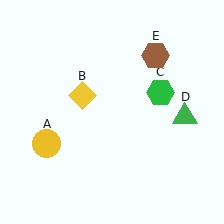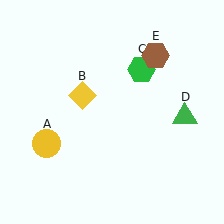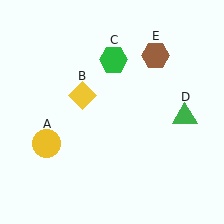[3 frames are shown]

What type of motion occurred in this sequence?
The green hexagon (object C) rotated counterclockwise around the center of the scene.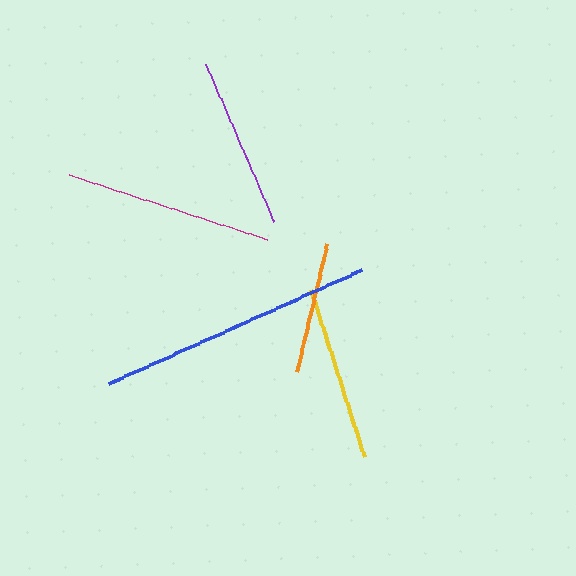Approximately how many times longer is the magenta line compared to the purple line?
The magenta line is approximately 1.2 times the length of the purple line.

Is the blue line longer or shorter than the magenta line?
The blue line is longer than the magenta line.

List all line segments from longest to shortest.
From longest to shortest: blue, magenta, yellow, purple, orange.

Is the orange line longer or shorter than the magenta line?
The magenta line is longer than the orange line.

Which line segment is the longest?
The blue line is the longest at approximately 278 pixels.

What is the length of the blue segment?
The blue segment is approximately 278 pixels long.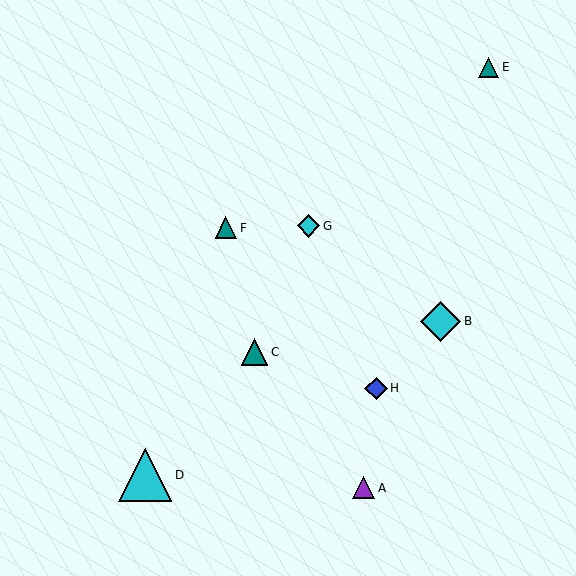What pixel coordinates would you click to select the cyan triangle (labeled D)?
Click at (145, 475) to select the cyan triangle D.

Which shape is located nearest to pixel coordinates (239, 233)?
The teal triangle (labeled F) at (226, 228) is nearest to that location.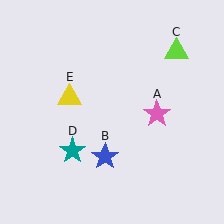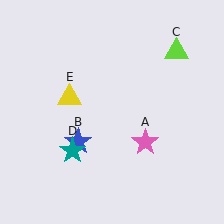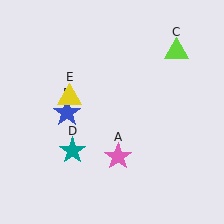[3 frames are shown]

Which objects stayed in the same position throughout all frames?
Lime triangle (object C) and teal star (object D) and yellow triangle (object E) remained stationary.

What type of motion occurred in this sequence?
The pink star (object A), blue star (object B) rotated clockwise around the center of the scene.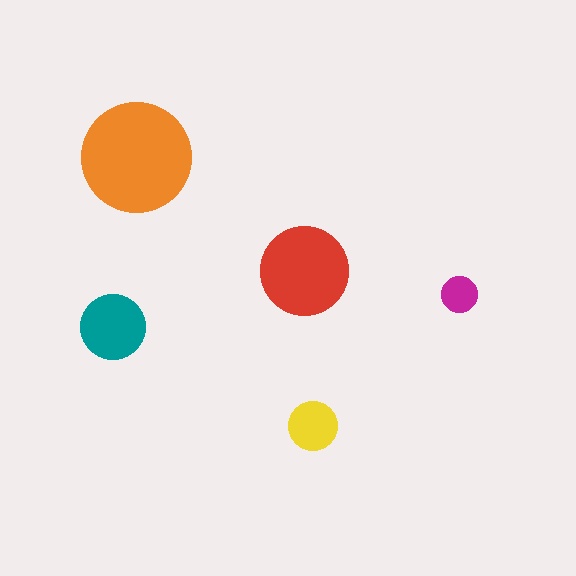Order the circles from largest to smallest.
the orange one, the red one, the teal one, the yellow one, the magenta one.